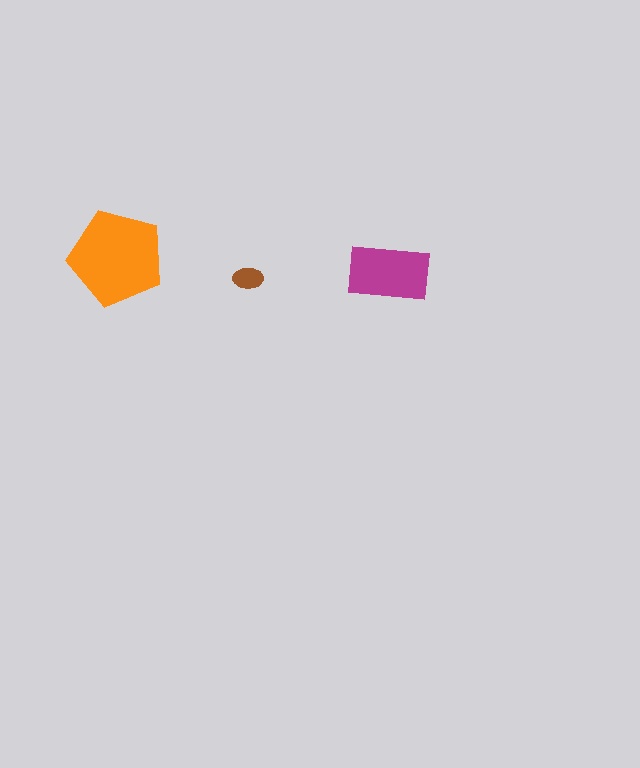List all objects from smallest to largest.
The brown ellipse, the magenta rectangle, the orange pentagon.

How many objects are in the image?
There are 3 objects in the image.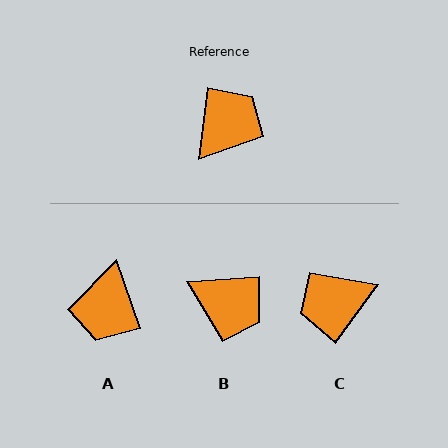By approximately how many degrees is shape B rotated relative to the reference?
Approximately 79 degrees clockwise.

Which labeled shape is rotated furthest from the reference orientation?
A, about 154 degrees away.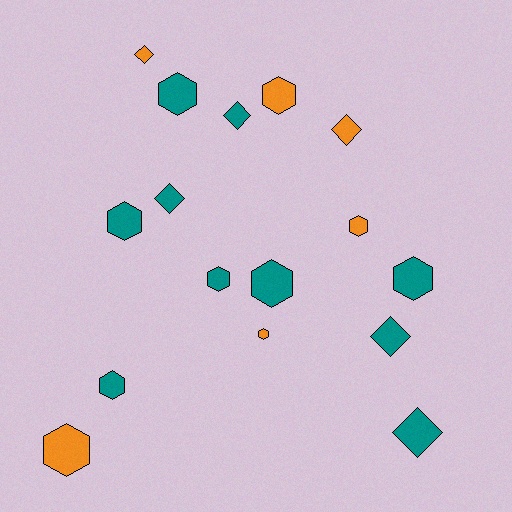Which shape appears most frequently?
Hexagon, with 10 objects.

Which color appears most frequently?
Teal, with 10 objects.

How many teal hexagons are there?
There are 6 teal hexagons.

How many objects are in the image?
There are 16 objects.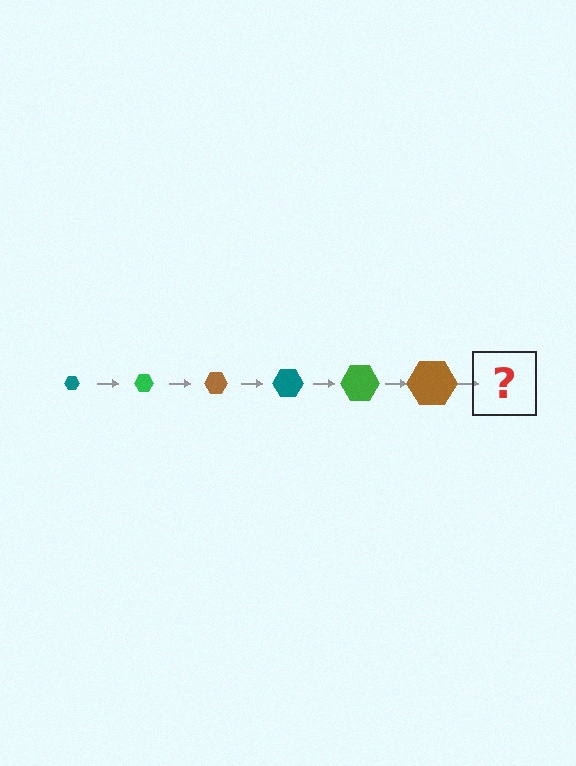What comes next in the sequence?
The next element should be a teal hexagon, larger than the previous one.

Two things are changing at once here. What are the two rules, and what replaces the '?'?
The two rules are that the hexagon grows larger each step and the color cycles through teal, green, and brown. The '?' should be a teal hexagon, larger than the previous one.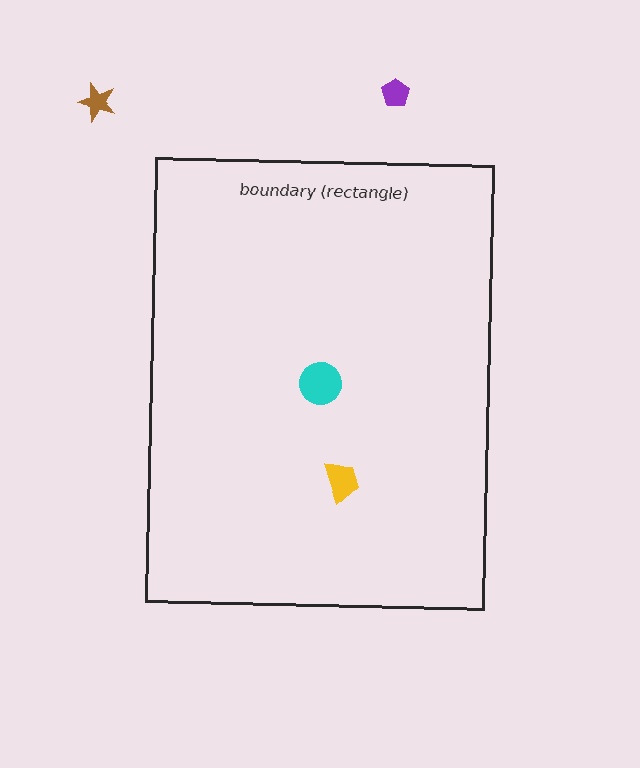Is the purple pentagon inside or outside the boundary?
Outside.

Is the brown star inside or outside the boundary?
Outside.